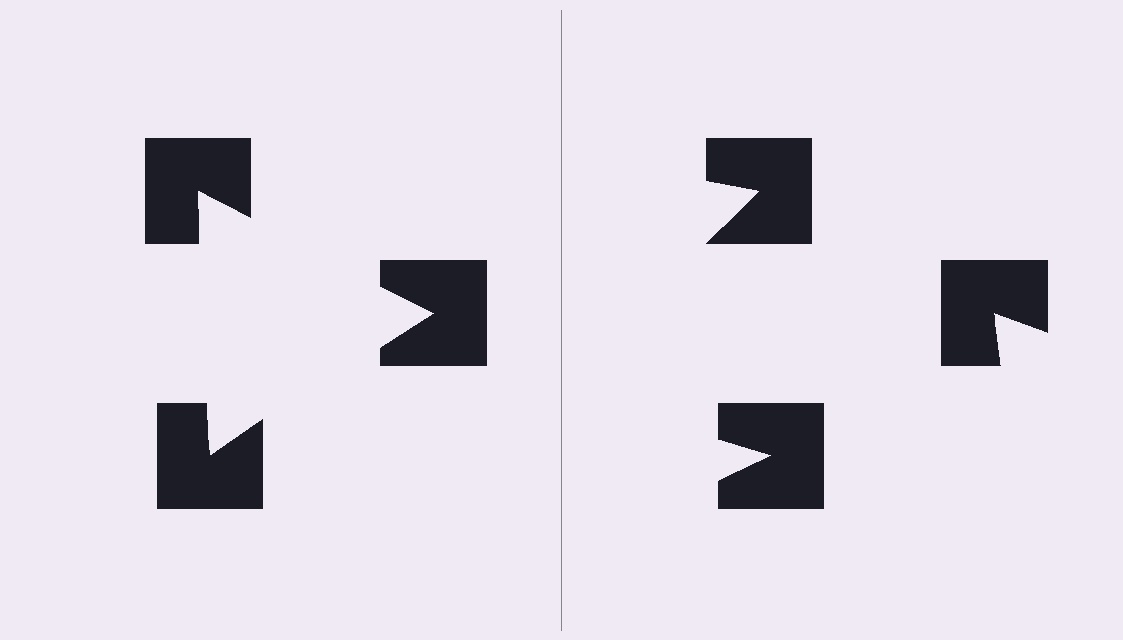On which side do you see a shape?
An illusory triangle appears on the left side. On the right side the wedge cuts are rotated, so no coherent shape forms.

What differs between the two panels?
The notched squares are positioned identically on both sides; only the wedge orientations differ. On the left they align to a triangle; on the right they are misaligned.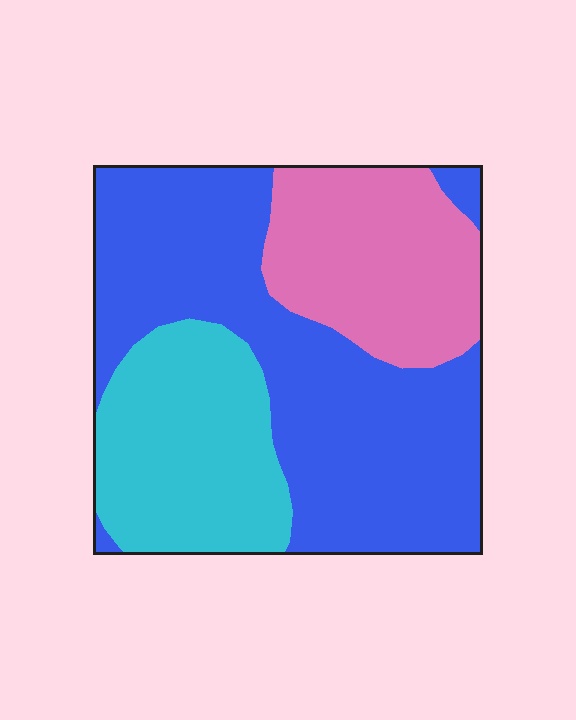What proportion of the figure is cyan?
Cyan takes up about one quarter (1/4) of the figure.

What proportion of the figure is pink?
Pink covers around 25% of the figure.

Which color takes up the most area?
Blue, at roughly 50%.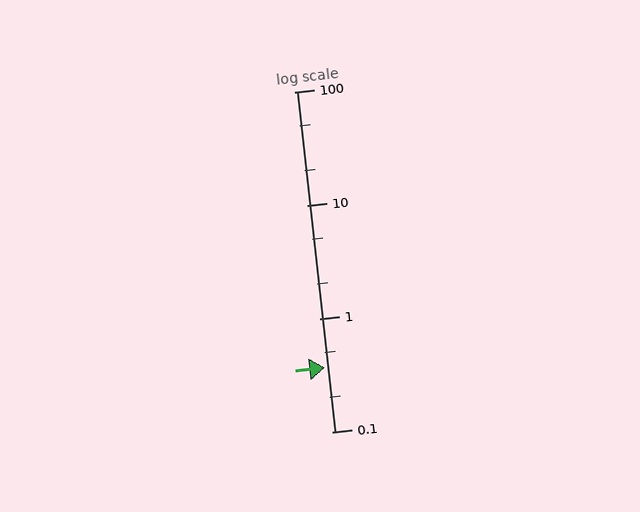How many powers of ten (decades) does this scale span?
The scale spans 3 decades, from 0.1 to 100.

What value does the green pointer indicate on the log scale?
The pointer indicates approximately 0.37.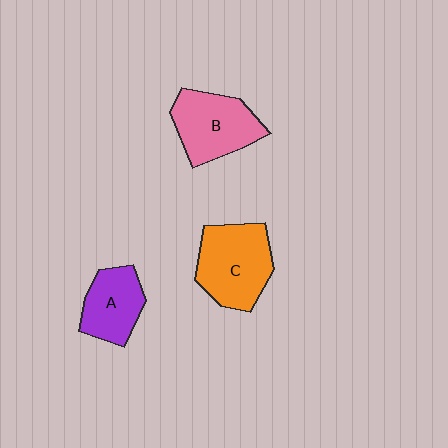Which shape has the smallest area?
Shape A (purple).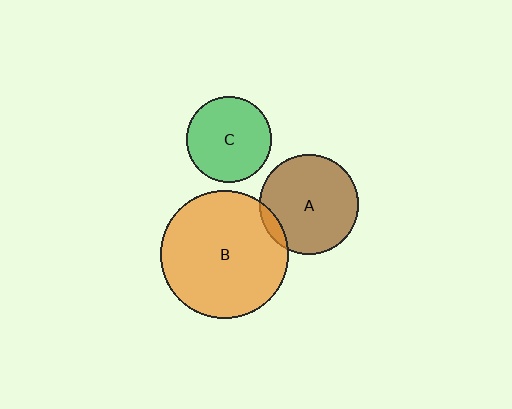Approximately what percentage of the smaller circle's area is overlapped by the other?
Approximately 10%.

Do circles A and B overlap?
Yes.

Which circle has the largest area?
Circle B (orange).